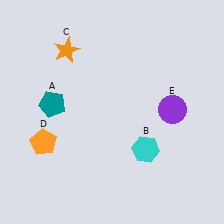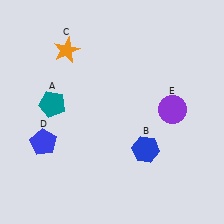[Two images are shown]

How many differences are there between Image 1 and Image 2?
There are 2 differences between the two images.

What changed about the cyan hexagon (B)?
In Image 1, B is cyan. In Image 2, it changed to blue.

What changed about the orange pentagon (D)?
In Image 1, D is orange. In Image 2, it changed to blue.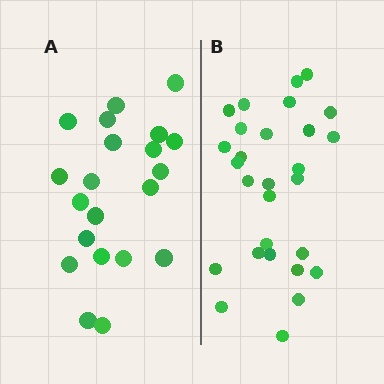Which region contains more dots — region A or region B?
Region B (the right region) has more dots.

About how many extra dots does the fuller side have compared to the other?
Region B has roughly 8 or so more dots than region A.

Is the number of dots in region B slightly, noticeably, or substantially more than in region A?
Region B has noticeably more, but not dramatically so. The ratio is roughly 1.3 to 1.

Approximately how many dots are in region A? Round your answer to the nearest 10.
About 20 dots. (The exact count is 21, which rounds to 20.)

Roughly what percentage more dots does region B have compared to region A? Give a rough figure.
About 35% more.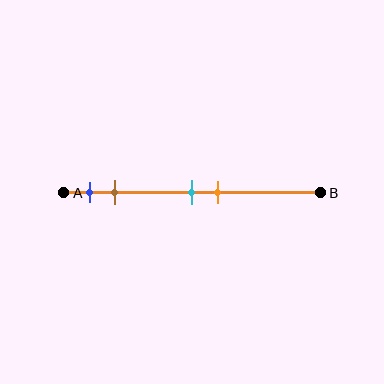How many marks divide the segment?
There are 4 marks dividing the segment.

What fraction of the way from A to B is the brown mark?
The brown mark is approximately 20% (0.2) of the way from A to B.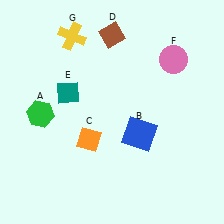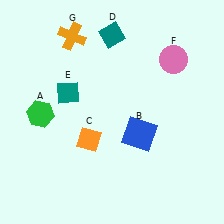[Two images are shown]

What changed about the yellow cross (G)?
In Image 1, G is yellow. In Image 2, it changed to orange.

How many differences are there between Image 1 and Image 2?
There are 2 differences between the two images.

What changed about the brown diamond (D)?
In Image 1, D is brown. In Image 2, it changed to teal.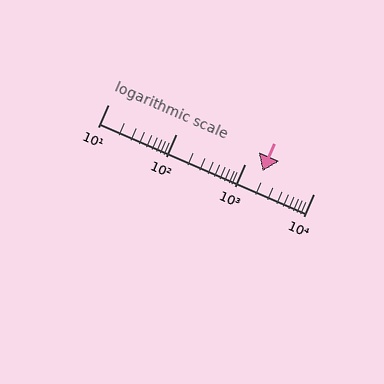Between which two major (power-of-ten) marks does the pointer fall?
The pointer is between 1000 and 10000.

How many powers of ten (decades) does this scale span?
The scale spans 3 decades, from 10 to 10000.